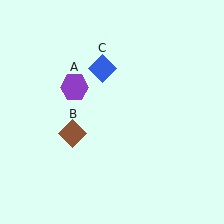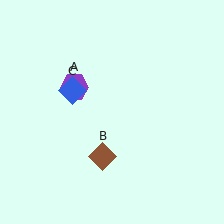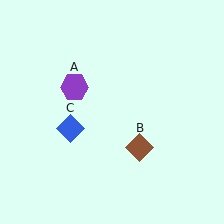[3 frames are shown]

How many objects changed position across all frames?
2 objects changed position: brown diamond (object B), blue diamond (object C).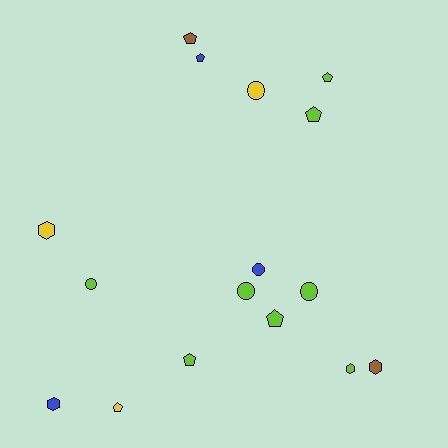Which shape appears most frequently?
Pentagon, with 7 objects.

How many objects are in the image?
There are 16 objects.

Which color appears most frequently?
Lime, with 8 objects.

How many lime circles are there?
There are 3 lime circles.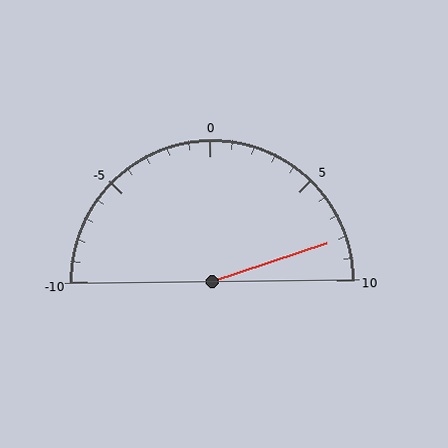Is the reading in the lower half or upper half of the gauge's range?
The reading is in the upper half of the range (-10 to 10).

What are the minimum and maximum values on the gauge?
The gauge ranges from -10 to 10.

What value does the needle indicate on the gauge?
The needle indicates approximately 8.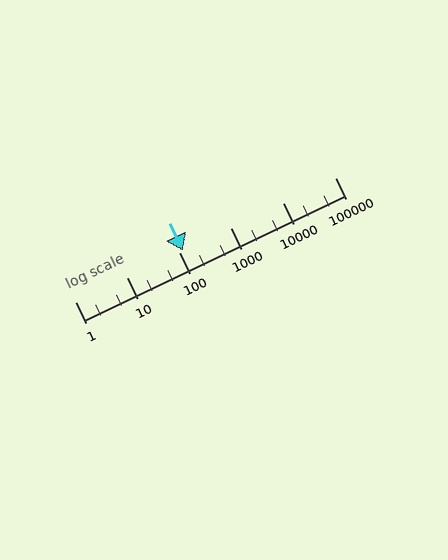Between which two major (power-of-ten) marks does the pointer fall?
The pointer is between 100 and 1000.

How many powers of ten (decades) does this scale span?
The scale spans 5 decades, from 1 to 100000.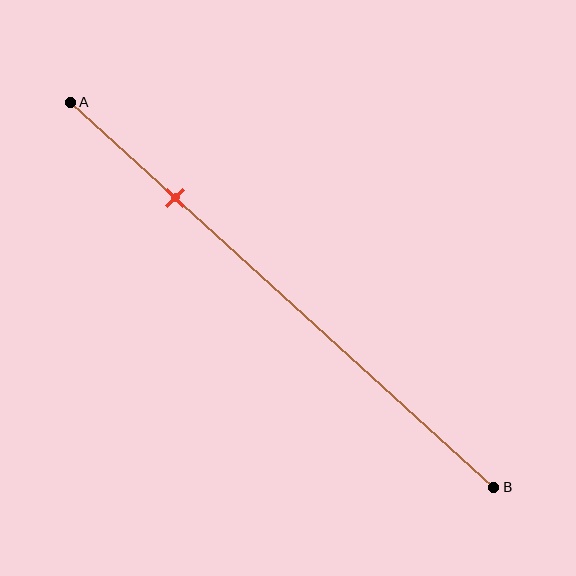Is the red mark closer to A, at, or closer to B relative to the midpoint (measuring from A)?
The red mark is closer to point A than the midpoint of segment AB.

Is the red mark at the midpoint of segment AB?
No, the mark is at about 25% from A, not at the 50% midpoint.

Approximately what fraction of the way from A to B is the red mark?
The red mark is approximately 25% of the way from A to B.